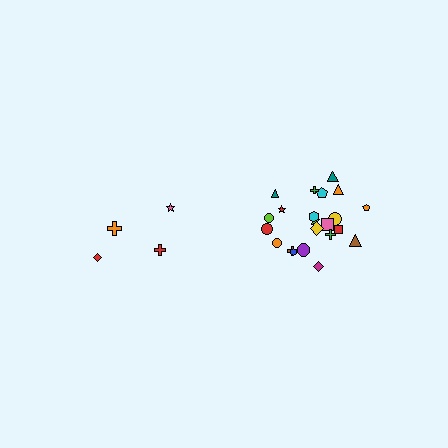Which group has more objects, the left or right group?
The right group.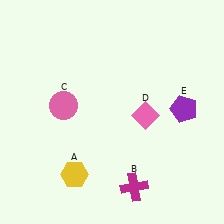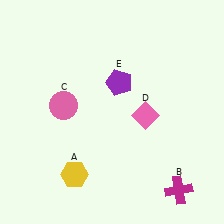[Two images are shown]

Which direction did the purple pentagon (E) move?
The purple pentagon (E) moved left.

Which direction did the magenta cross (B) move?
The magenta cross (B) moved right.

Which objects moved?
The objects that moved are: the magenta cross (B), the purple pentagon (E).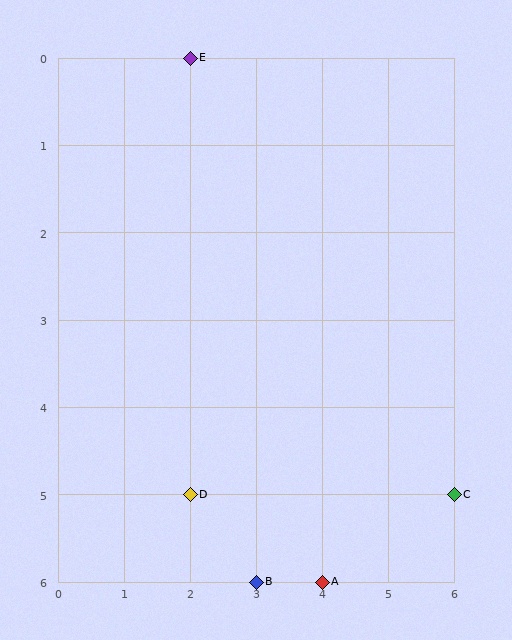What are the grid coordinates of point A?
Point A is at grid coordinates (4, 6).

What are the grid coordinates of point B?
Point B is at grid coordinates (3, 6).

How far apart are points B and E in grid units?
Points B and E are 1 column and 6 rows apart (about 6.1 grid units diagonally).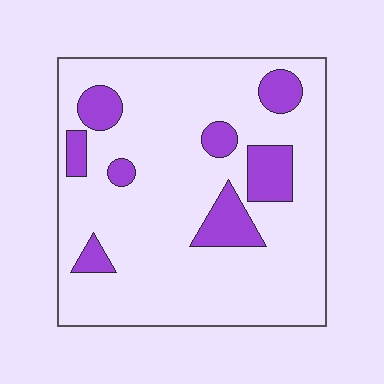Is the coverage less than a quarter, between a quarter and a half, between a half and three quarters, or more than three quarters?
Less than a quarter.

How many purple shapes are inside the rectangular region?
8.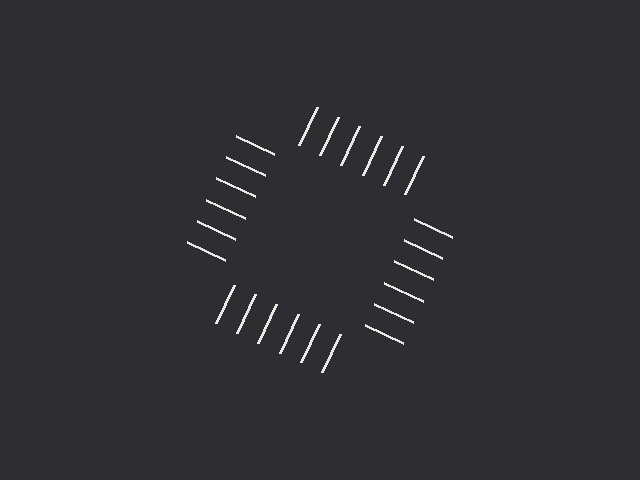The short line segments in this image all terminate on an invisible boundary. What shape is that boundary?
An illusory square — the line segments terminate on its edges but no continuous stroke is drawn.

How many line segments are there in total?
24 — 6 along each of the 4 edges.